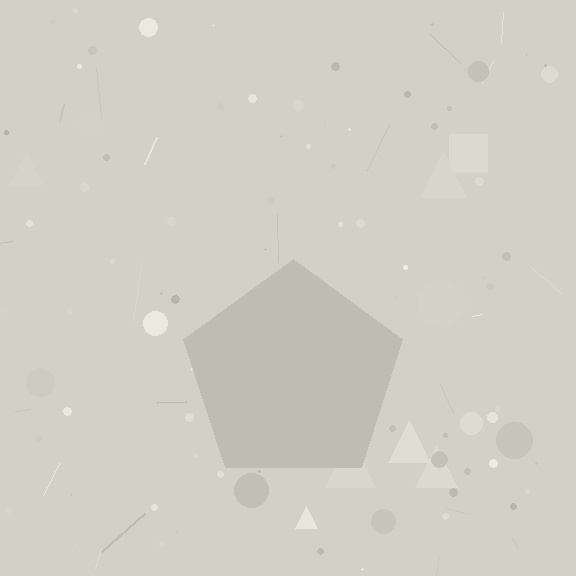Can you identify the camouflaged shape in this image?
The camouflaged shape is a pentagon.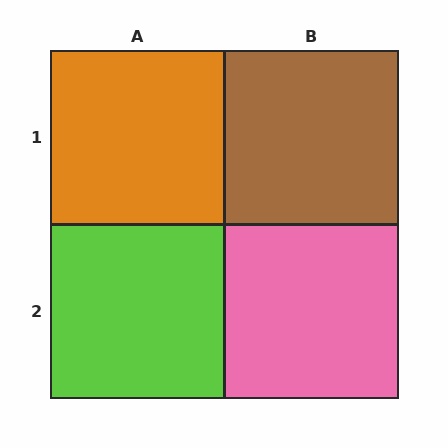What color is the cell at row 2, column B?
Pink.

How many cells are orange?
1 cell is orange.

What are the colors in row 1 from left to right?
Orange, brown.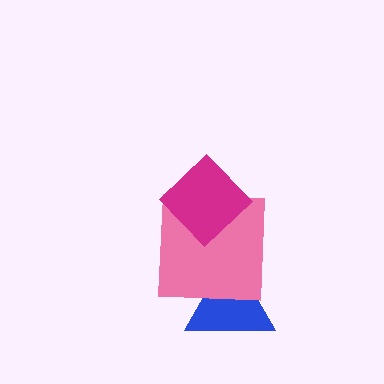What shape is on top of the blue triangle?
The pink square is on top of the blue triangle.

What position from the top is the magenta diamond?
The magenta diamond is 1st from the top.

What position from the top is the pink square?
The pink square is 2nd from the top.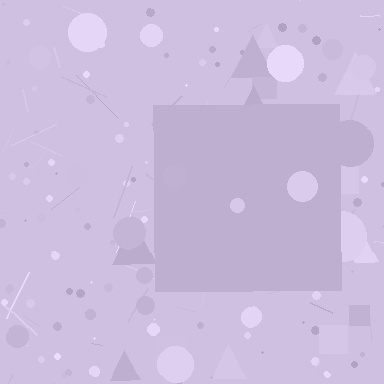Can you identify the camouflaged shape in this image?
The camouflaged shape is a square.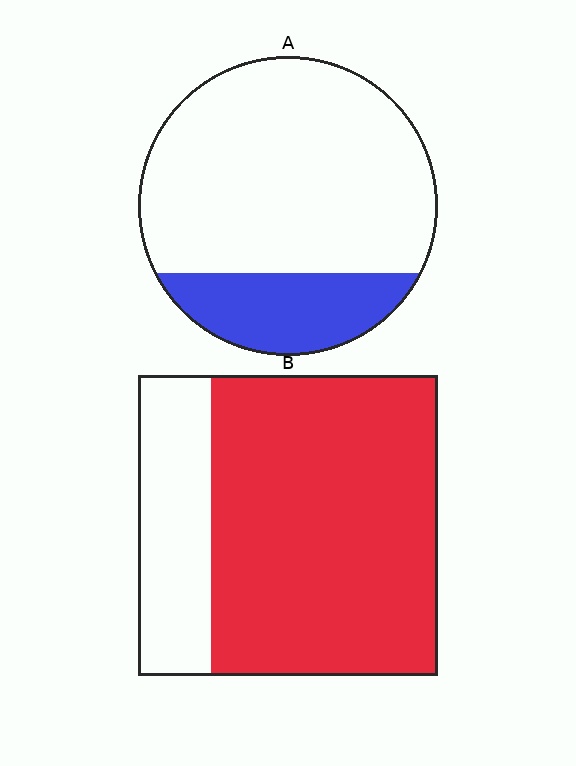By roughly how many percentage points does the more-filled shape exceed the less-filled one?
By roughly 55 percentage points (B over A).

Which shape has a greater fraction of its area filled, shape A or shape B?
Shape B.